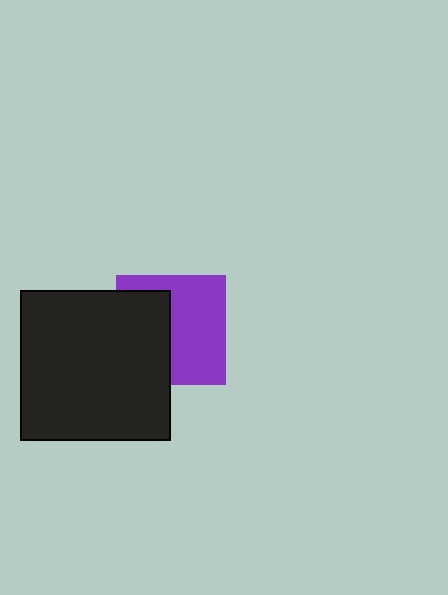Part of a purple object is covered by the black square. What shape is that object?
It is a square.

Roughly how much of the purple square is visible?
About half of it is visible (roughly 56%).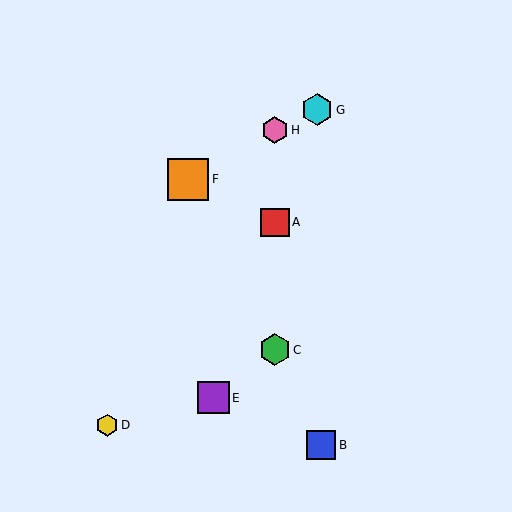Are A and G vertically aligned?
No, A is at x≈275 and G is at x≈317.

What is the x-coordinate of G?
Object G is at x≈317.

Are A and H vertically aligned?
Yes, both are at x≈275.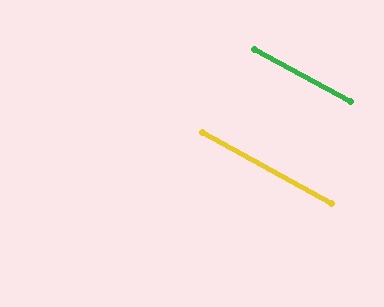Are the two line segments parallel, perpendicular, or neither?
Parallel — their directions differ by only 0.6°.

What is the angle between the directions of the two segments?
Approximately 1 degree.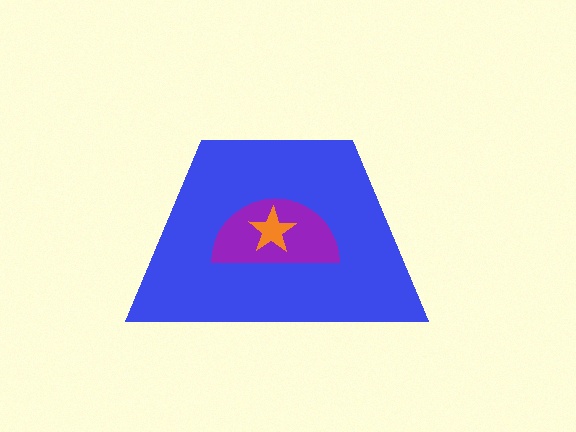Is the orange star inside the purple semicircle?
Yes.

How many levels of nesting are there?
3.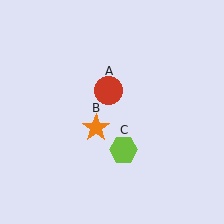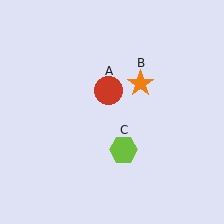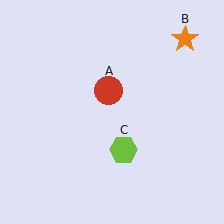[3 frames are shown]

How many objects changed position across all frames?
1 object changed position: orange star (object B).